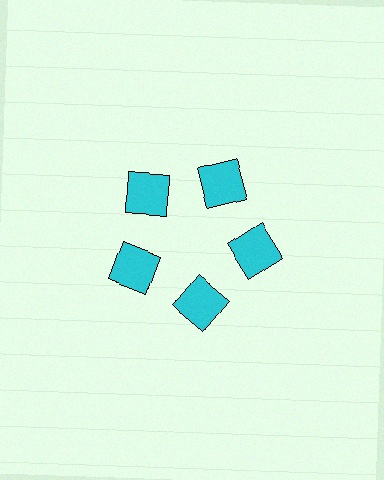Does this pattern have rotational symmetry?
Yes, this pattern has 5-fold rotational symmetry. It looks the same after rotating 72 degrees around the center.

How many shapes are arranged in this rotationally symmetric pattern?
There are 5 shapes, arranged in 5 groups of 1.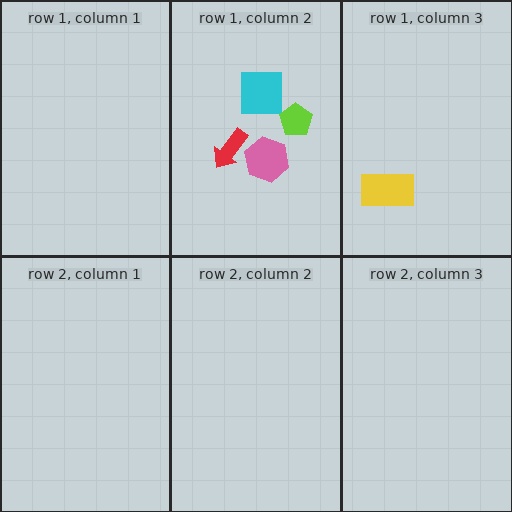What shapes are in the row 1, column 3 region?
The yellow rectangle.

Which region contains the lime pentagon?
The row 1, column 2 region.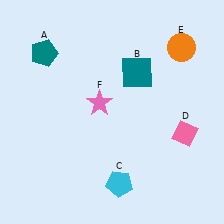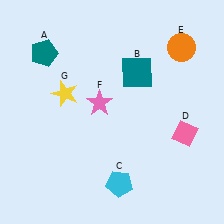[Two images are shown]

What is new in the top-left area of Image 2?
A yellow star (G) was added in the top-left area of Image 2.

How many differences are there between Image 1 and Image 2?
There is 1 difference between the two images.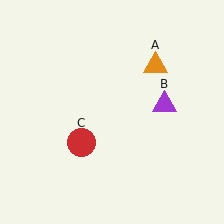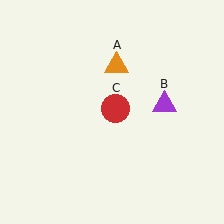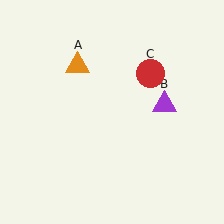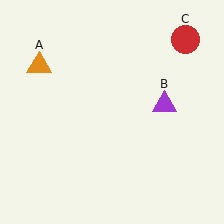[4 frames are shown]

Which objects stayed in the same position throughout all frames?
Purple triangle (object B) remained stationary.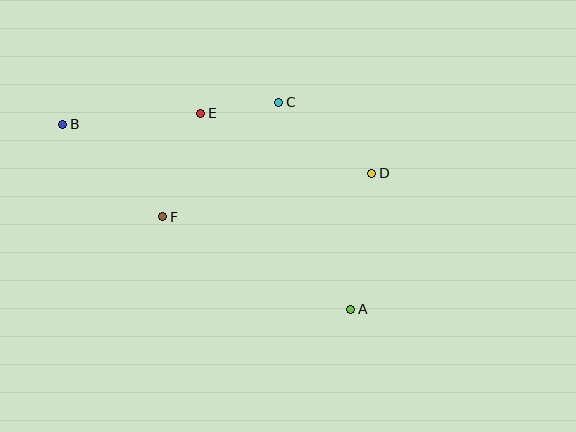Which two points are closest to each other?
Points C and E are closest to each other.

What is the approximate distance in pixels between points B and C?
The distance between B and C is approximately 217 pixels.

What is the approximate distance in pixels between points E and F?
The distance between E and F is approximately 110 pixels.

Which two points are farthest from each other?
Points A and B are farthest from each other.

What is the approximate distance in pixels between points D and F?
The distance between D and F is approximately 213 pixels.